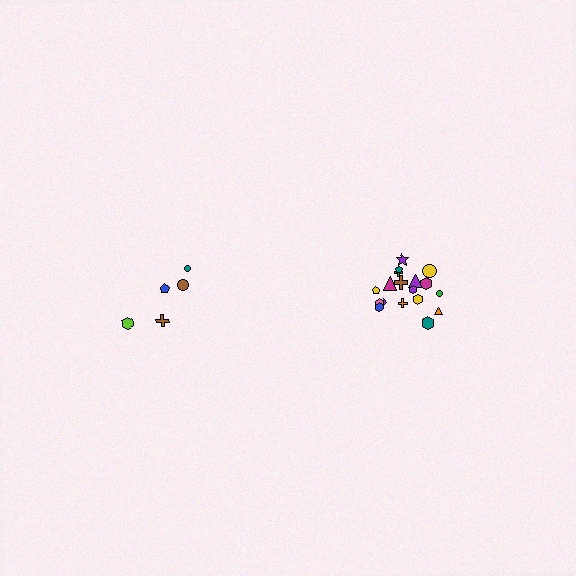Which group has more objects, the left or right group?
The right group.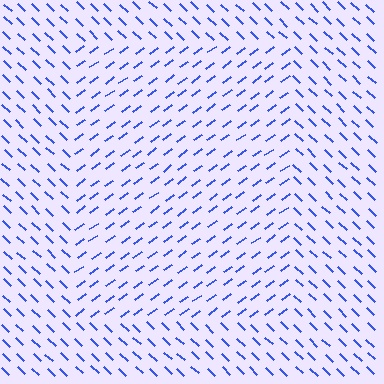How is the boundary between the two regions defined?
The boundary is defined purely by a change in line orientation (approximately 80 degrees difference). All lines are the same color and thickness.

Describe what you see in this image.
The image is filled with small blue line segments. A rectangle region in the image has lines oriented differently from the surrounding lines, creating a visible texture boundary.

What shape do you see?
I see a rectangle.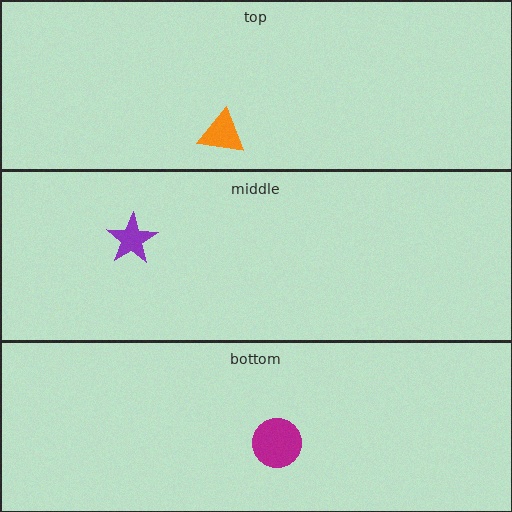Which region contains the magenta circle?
The bottom region.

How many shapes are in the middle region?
1.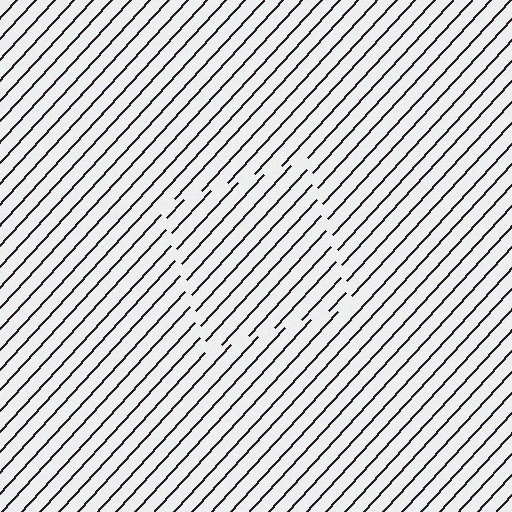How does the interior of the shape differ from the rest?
The interior of the shape contains the same grating, shifted by half a period — the contour is defined by the phase discontinuity where line-ends from the inner and outer gratings abut.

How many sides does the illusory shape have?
4 sides — the line-ends trace a square.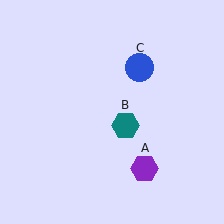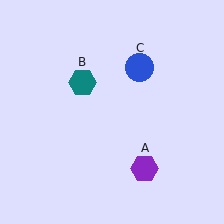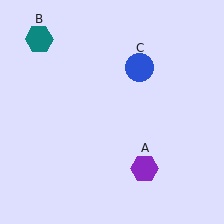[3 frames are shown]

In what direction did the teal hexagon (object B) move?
The teal hexagon (object B) moved up and to the left.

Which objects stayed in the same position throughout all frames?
Purple hexagon (object A) and blue circle (object C) remained stationary.